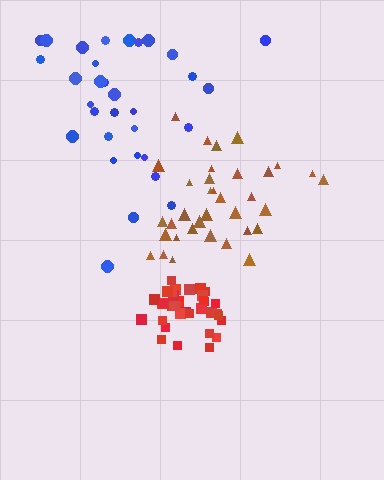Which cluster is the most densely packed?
Red.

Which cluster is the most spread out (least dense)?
Blue.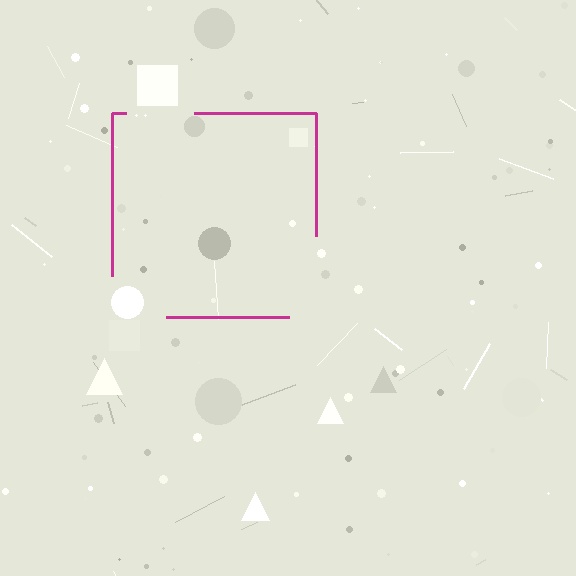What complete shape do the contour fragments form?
The contour fragments form a square.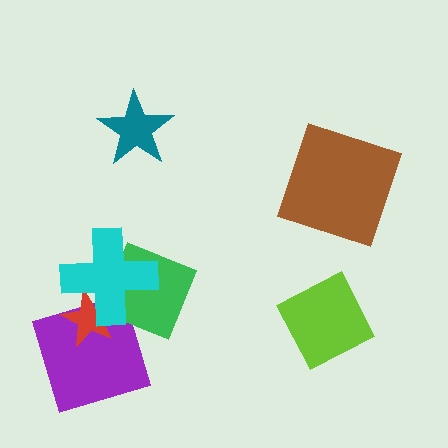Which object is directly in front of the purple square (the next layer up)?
The red star is directly in front of the purple square.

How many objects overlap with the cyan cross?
3 objects overlap with the cyan cross.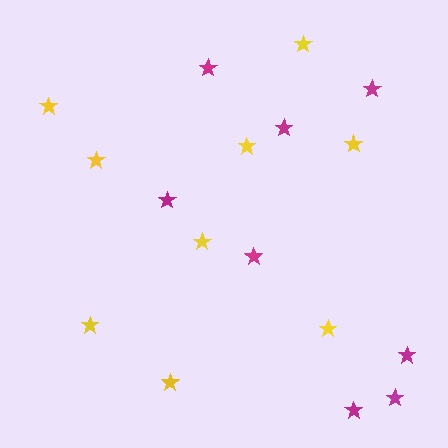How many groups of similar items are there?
There are 2 groups: one group of yellow stars (9) and one group of magenta stars (8).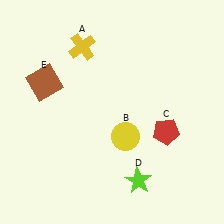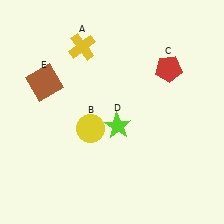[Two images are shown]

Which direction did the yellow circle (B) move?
The yellow circle (B) moved left.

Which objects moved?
The objects that moved are: the yellow circle (B), the red pentagon (C), the lime star (D).